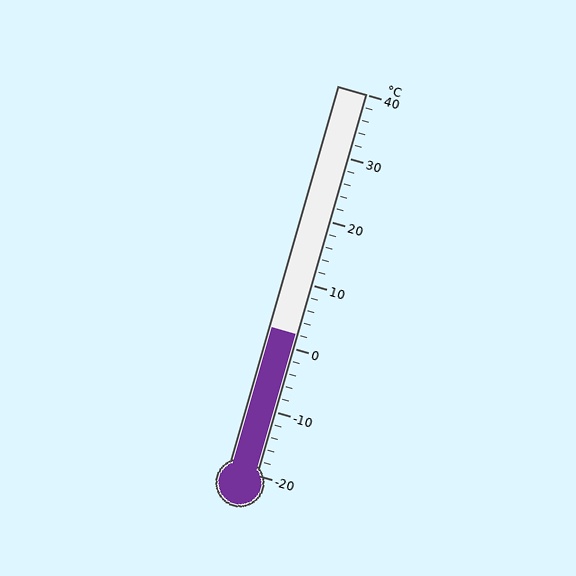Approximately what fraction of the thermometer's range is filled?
The thermometer is filled to approximately 35% of its range.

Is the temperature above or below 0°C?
The temperature is above 0°C.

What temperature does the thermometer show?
The thermometer shows approximately 2°C.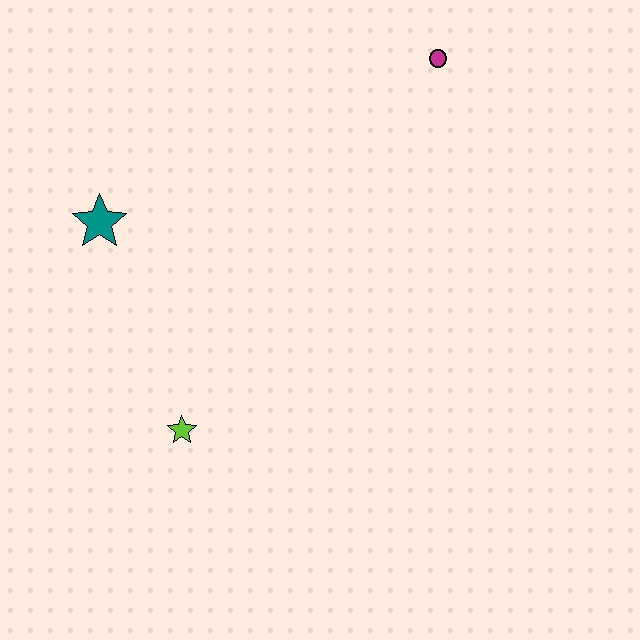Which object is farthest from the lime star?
The magenta circle is farthest from the lime star.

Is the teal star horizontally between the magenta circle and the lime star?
No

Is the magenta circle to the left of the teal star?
No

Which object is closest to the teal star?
The lime star is closest to the teal star.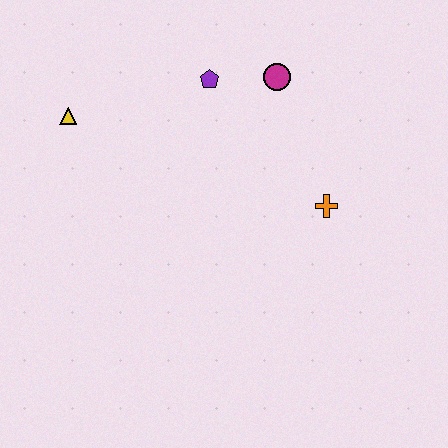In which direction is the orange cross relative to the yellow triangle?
The orange cross is to the right of the yellow triangle.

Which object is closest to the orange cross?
The magenta circle is closest to the orange cross.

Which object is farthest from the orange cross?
The yellow triangle is farthest from the orange cross.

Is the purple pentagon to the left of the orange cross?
Yes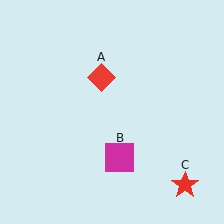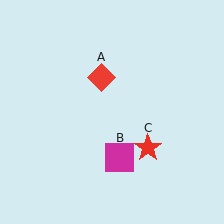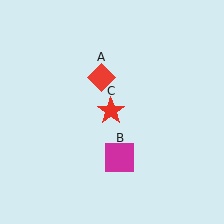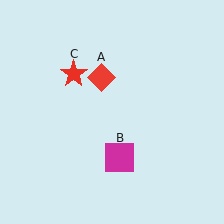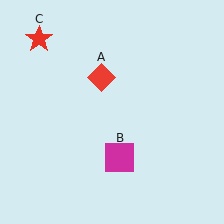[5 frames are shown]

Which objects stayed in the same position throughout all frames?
Red diamond (object A) and magenta square (object B) remained stationary.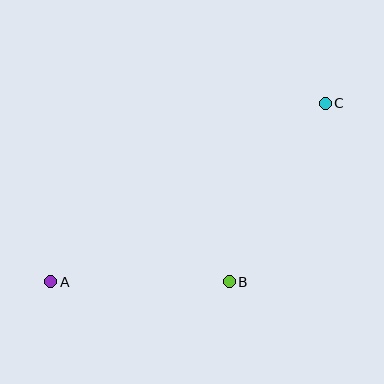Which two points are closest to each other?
Points A and B are closest to each other.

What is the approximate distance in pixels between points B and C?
The distance between B and C is approximately 202 pixels.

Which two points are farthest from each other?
Points A and C are farthest from each other.